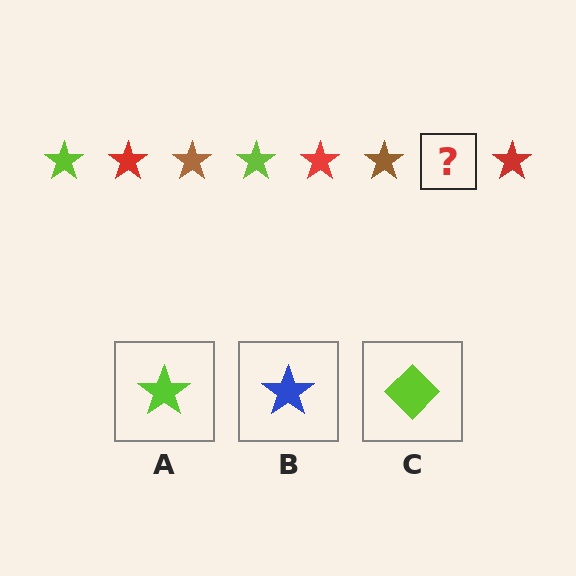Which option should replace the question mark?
Option A.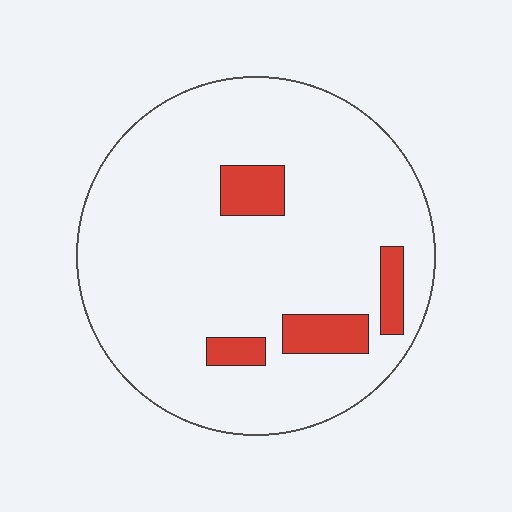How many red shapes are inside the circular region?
4.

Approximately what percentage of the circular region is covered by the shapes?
Approximately 10%.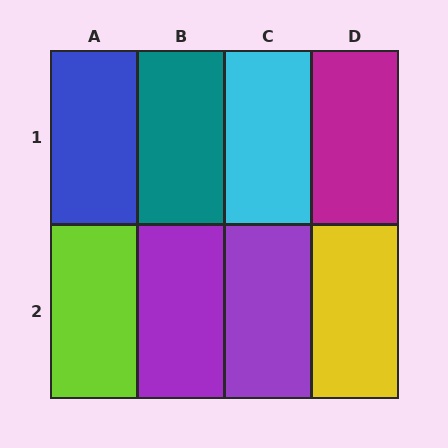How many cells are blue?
1 cell is blue.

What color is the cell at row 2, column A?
Lime.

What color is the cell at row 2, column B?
Purple.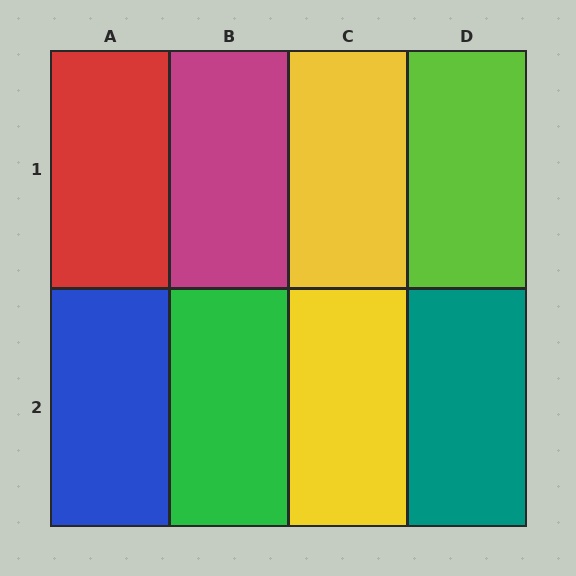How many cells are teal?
1 cell is teal.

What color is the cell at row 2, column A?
Blue.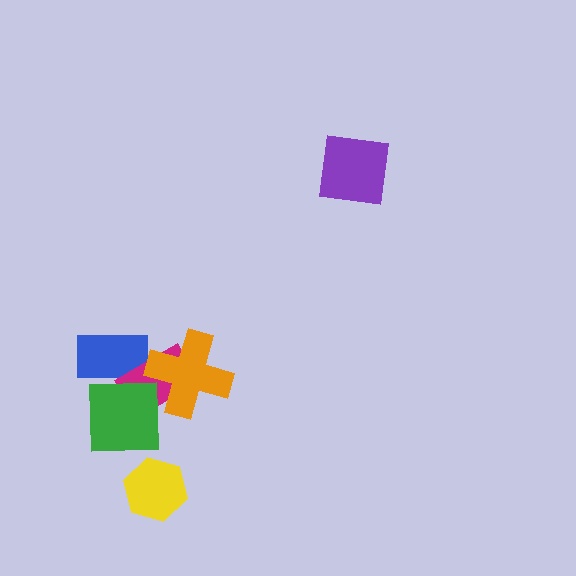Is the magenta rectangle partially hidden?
Yes, it is partially covered by another shape.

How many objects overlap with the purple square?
0 objects overlap with the purple square.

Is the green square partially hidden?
Yes, it is partially covered by another shape.